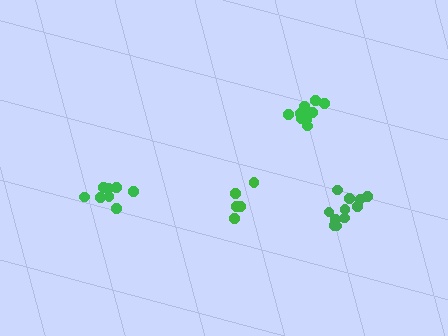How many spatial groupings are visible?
There are 4 spatial groupings.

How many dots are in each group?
Group 1: 11 dots, Group 2: 8 dots, Group 3: 5 dots, Group 4: 11 dots (35 total).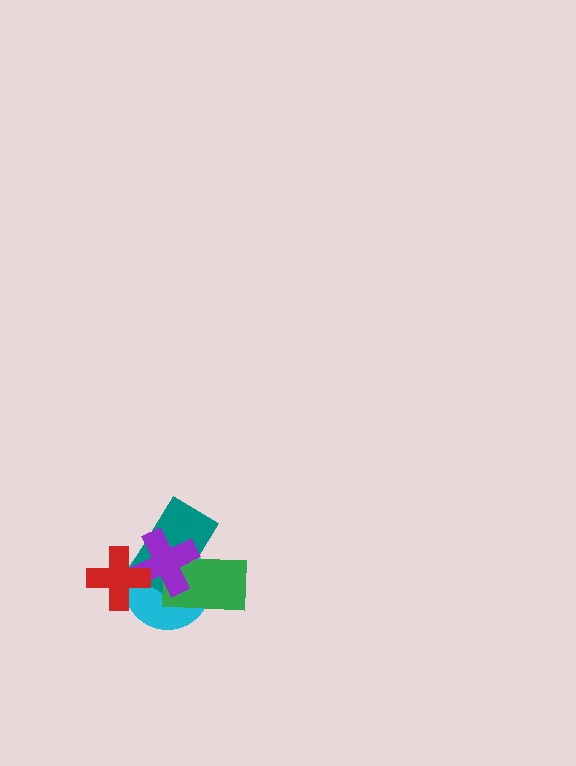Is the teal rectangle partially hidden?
Yes, it is partially covered by another shape.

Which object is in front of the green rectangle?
The purple cross is in front of the green rectangle.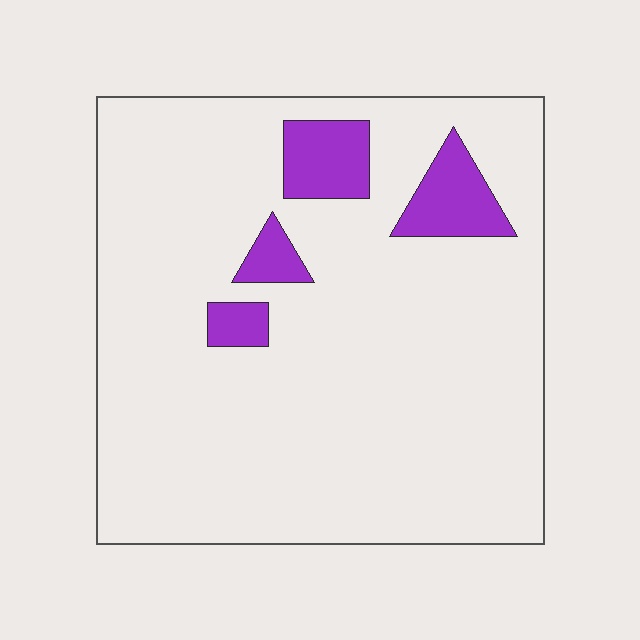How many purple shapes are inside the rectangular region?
4.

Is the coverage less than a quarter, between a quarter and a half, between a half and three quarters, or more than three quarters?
Less than a quarter.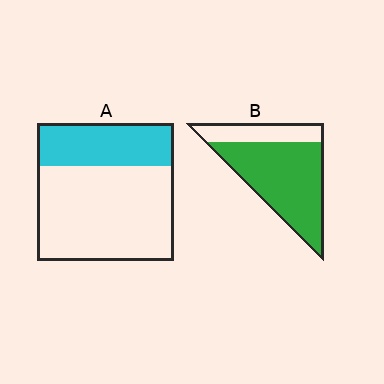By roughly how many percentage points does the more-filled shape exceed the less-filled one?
By roughly 45 percentage points (B over A).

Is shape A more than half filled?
No.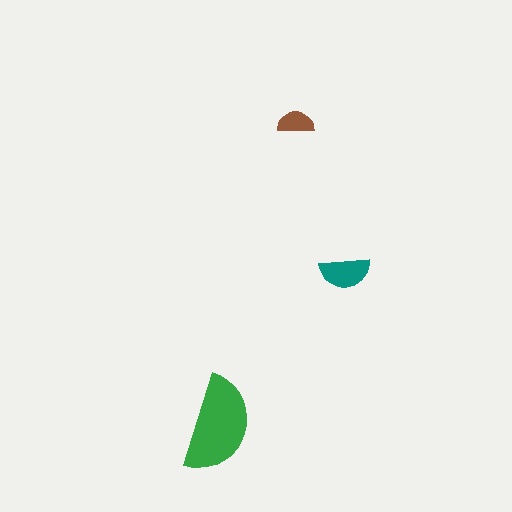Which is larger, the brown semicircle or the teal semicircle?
The teal one.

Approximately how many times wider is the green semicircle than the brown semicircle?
About 2.5 times wider.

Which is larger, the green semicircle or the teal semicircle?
The green one.